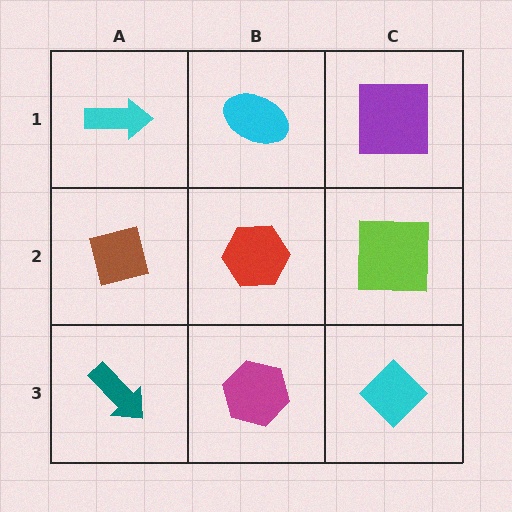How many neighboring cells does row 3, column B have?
3.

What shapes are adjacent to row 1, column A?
A brown square (row 2, column A), a cyan ellipse (row 1, column B).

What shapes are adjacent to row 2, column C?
A purple square (row 1, column C), a cyan diamond (row 3, column C), a red hexagon (row 2, column B).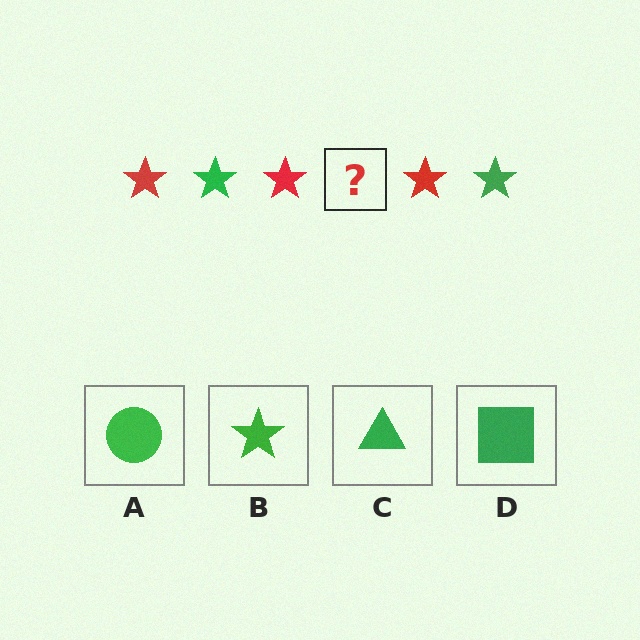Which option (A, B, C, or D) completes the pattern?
B.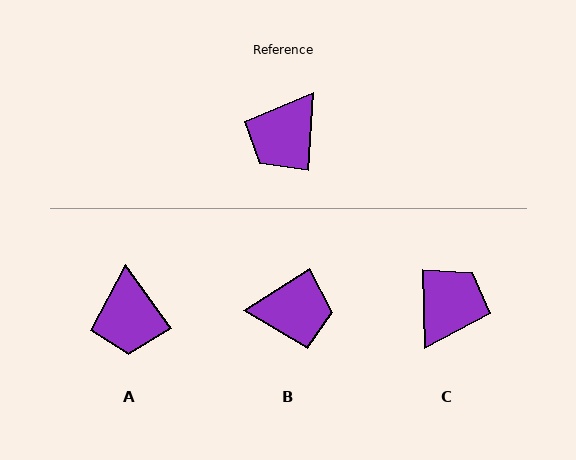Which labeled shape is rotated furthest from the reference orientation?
C, about 175 degrees away.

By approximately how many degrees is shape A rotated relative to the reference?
Approximately 39 degrees counter-clockwise.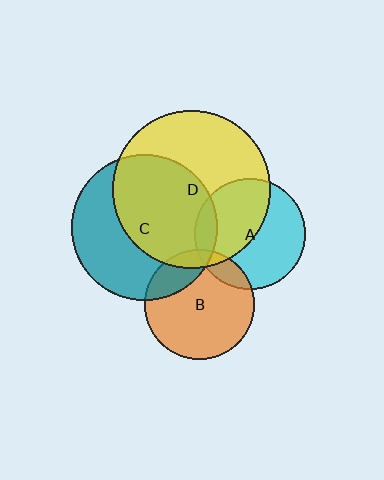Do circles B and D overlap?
Yes.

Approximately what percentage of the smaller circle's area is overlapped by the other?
Approximately 10%.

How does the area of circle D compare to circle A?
Approximately 2.0 times.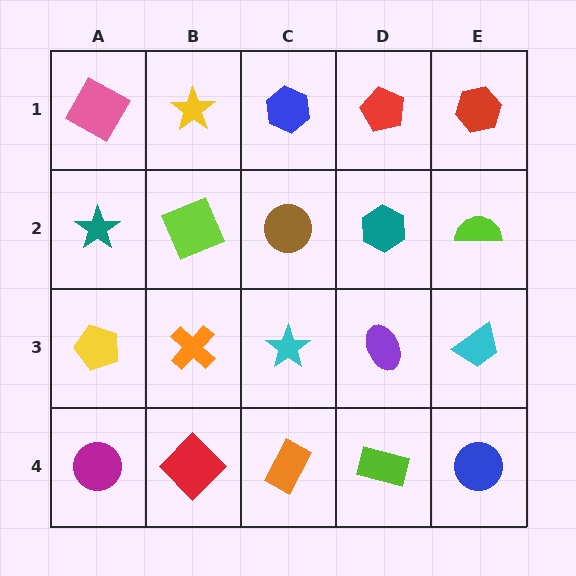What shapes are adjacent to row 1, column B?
A lime square (row 2, column B), a pink square (row 1, column A), a blue hexagon (row 1, column C).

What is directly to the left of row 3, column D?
A cyan star.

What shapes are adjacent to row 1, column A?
A teal star (row 2, column A), a yellow star (row 1, column B).